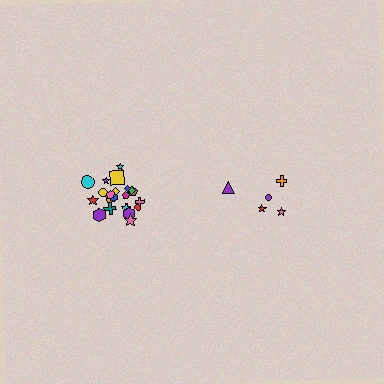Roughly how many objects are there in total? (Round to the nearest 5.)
Roughly 25 objects in total.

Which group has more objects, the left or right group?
The left group.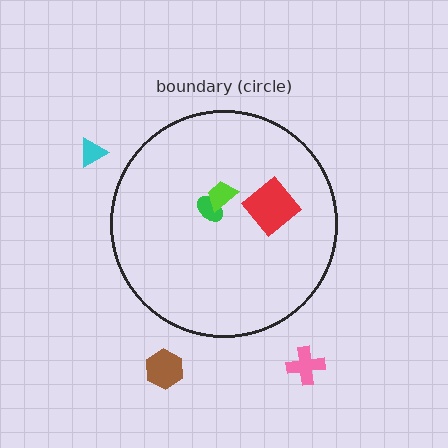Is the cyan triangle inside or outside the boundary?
Outside.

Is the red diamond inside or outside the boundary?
Inside.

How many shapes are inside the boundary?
3 inside, 3 outside.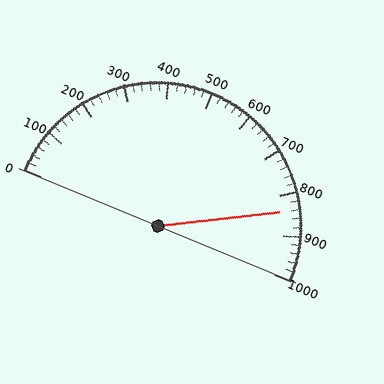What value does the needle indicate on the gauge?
The needle indicates approximately 840.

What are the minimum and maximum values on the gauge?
The gauge ranges from 0 to 1000.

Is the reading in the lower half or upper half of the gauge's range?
The reading is in the upper half of the range (0 to 1000).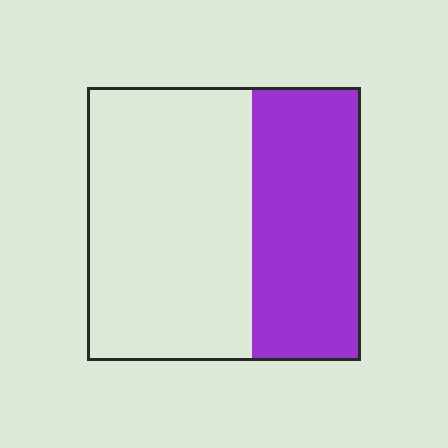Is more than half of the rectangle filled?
No.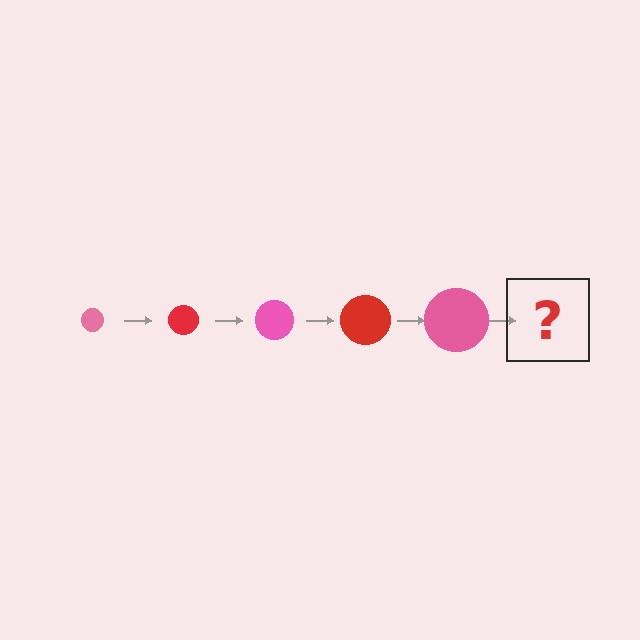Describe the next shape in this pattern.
It should be a red circle, larger than the previous one.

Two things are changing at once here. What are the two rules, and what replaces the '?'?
The two rules are that the circle grows larger each step and the color cycles through pink and red. The '?' should be a red circle, larger than the previous one.